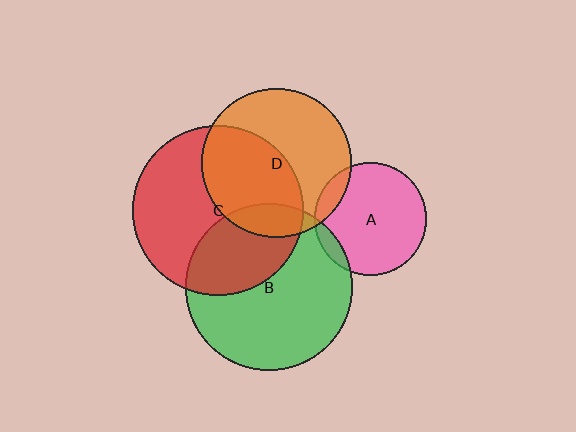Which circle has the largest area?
Circle C (red).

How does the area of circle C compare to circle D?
Approximately 1.3 times.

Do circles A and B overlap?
Yes.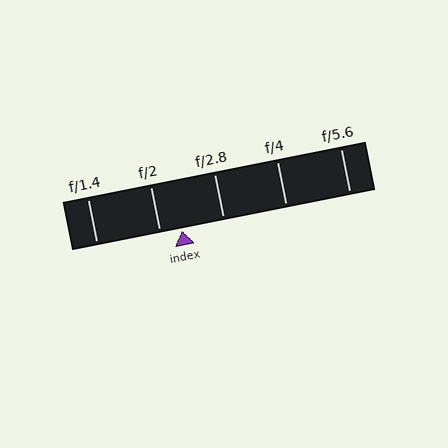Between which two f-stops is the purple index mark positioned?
The index mark is between f/2 and f/2.8.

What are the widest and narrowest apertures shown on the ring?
The widest aperture shown is f/1.4 and the narrowest is f/5.6.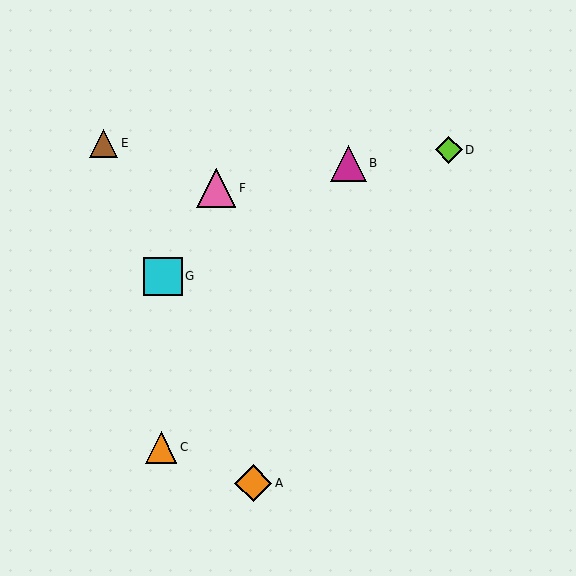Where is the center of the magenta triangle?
The center of the magenta triangle is at (348, 163).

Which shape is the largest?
The pink triangle (labeled F) is the largest.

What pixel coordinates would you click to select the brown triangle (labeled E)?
Click at (104, 143) to select the brown triangle E.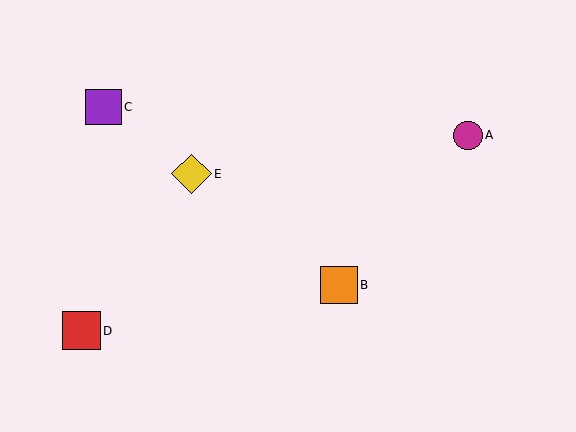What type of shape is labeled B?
Shape B is an orange square.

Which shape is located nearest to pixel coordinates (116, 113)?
The purple square (labeled C) at (103, 107) is nearest to that location.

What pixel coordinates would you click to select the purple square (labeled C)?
Click at (103, 107) to select the purple square C.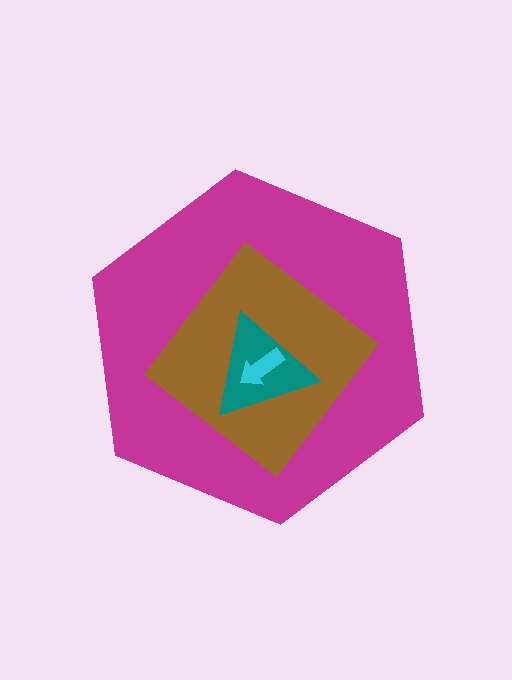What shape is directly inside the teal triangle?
The cyan arrow.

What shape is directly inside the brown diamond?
The teal triangle.